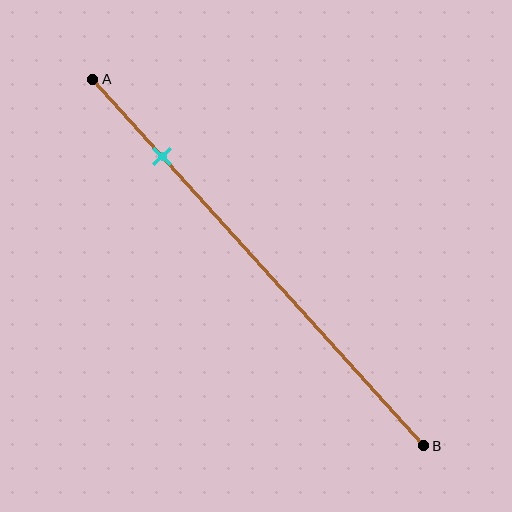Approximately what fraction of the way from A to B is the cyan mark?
The cyan mark is approximately 20% of the way from A to B.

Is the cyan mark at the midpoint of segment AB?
No, the mark is at about 20% from A, not at the 50% midpoint.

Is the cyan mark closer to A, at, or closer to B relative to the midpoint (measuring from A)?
The cyan mark is closer to point A than the midpoint of segment AB.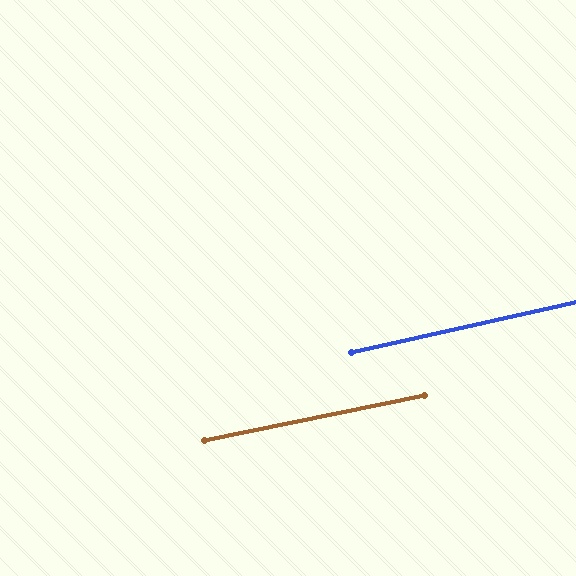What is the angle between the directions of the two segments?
Approximately 1 degree.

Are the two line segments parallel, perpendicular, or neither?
Parallel — their directions differ by only 1.3°.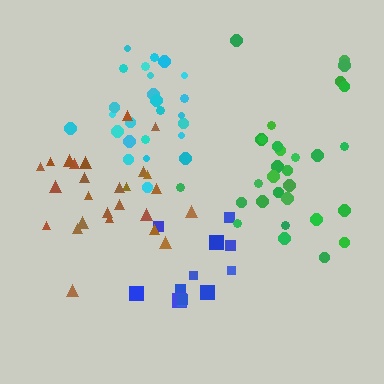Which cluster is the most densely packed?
Cyan.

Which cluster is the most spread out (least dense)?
Blue.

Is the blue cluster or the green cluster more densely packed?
Green.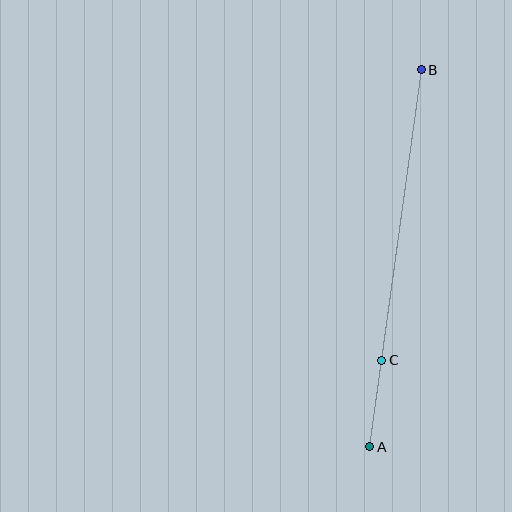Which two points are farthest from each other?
Points A and B are farthest from each other.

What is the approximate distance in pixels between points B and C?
The distance between B and C is approximately 293 pixels.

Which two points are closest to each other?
Points A and C are closest to each other.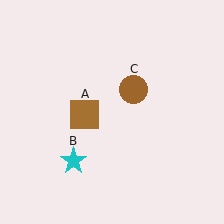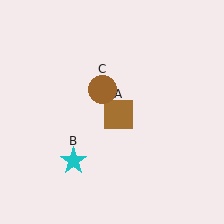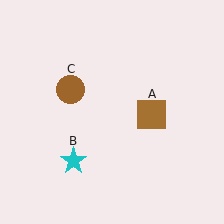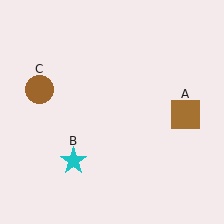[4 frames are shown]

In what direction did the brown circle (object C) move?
The brown circle (object C) moved left.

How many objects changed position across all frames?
2 objects changed position: brown square (object A), brown circle (object C).